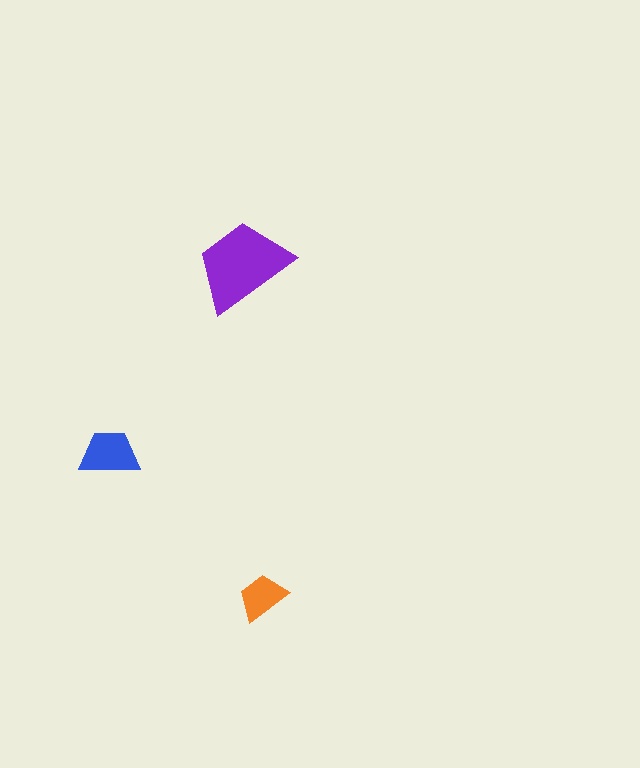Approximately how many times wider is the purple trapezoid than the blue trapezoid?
About 1.5 times wider.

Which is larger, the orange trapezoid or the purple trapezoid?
The purple one.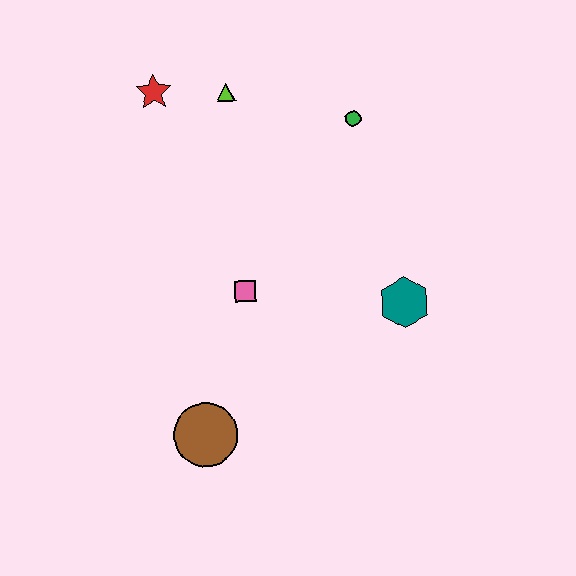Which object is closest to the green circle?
The lime triangle is closest to the green circle.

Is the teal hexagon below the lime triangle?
Yes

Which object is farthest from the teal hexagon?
The red star is farthest from the teal hexagon.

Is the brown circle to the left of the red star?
No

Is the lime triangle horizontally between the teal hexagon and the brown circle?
Yes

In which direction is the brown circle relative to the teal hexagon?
The brown circle is to the left of the teal hexagon.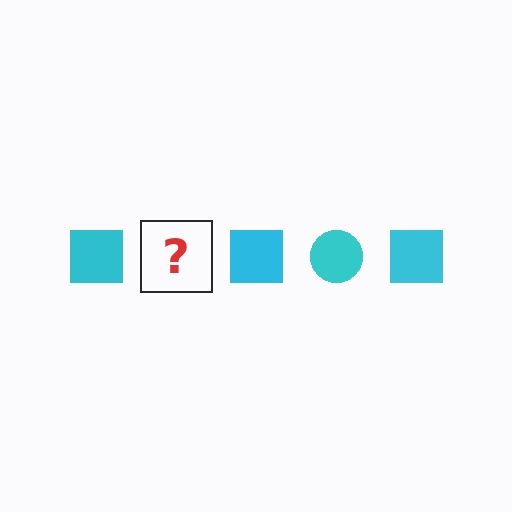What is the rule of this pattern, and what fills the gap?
The rule is that the pattern cycles through square, circle shapes in cyan. The gap should be filled with a cyan circle.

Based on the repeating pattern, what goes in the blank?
The blank should be a cyan circle.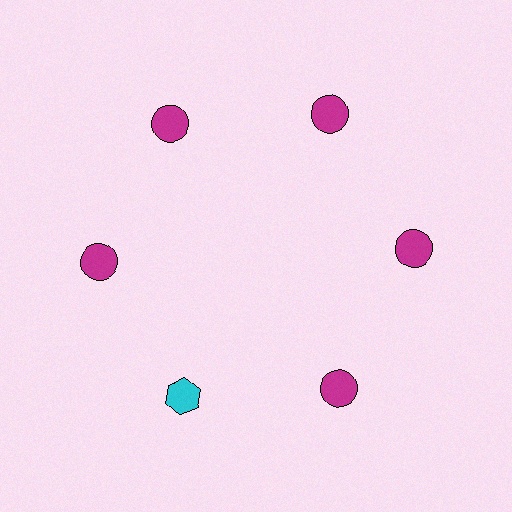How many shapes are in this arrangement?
There are 6 shapes arranged in a ring pattern.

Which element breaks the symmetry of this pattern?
The cyan hexagon at roughly the 7 o'clock position breaks the symmetry. All other shapes are magenta circles.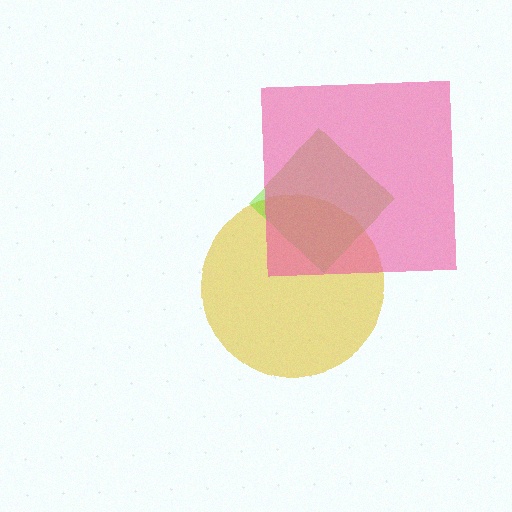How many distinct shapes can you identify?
There are 3 distinct shapes: a yellow circle, a lime diamond, a pink square.